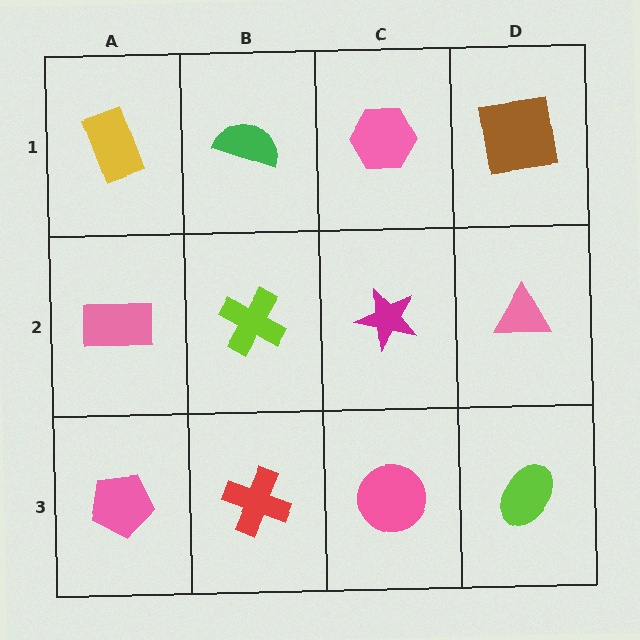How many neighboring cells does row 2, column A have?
3.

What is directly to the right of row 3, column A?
A red cross.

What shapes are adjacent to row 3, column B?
A lime cross (row 2, column B), a pink pentagon (row 3, column A), a pink circle (row 3, column C).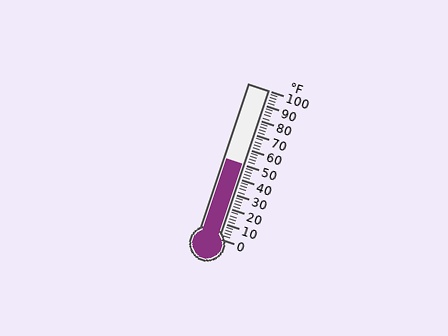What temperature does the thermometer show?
The thermometer shows approximately 50°F.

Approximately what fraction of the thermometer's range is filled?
The thermometer is filled to approximately 50% of its range.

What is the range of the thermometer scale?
The thermometer scale ranges from 0°F to 100°F.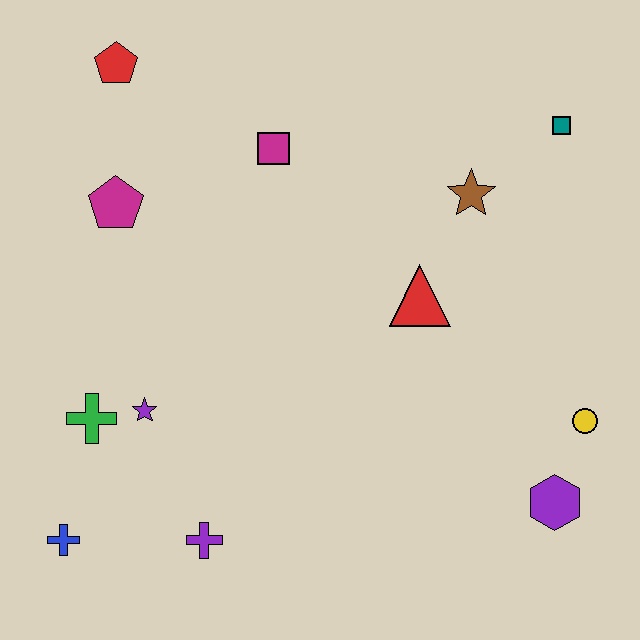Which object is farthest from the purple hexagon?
The red pentagon is farthest from the purple hexagon.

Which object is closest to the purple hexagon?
The yellow circle is closest to the purple hexagon.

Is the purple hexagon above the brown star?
No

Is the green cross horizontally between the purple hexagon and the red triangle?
No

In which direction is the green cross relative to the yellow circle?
The green cross is to the left of the yellow circle.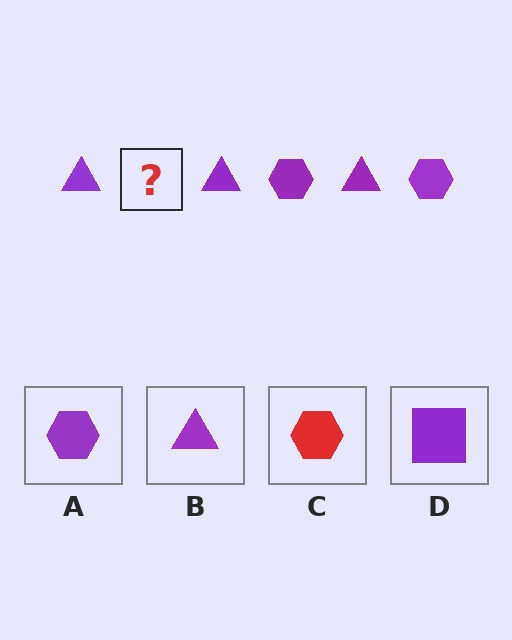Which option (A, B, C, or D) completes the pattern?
A.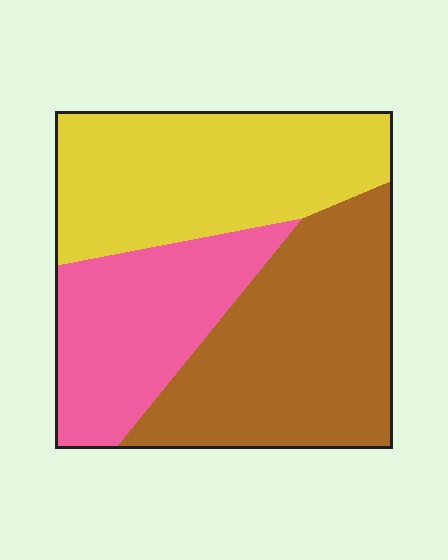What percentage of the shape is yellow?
Yellow covers roughly 35% of the shape.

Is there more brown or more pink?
Brown.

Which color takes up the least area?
Pink, at roughly 25%.